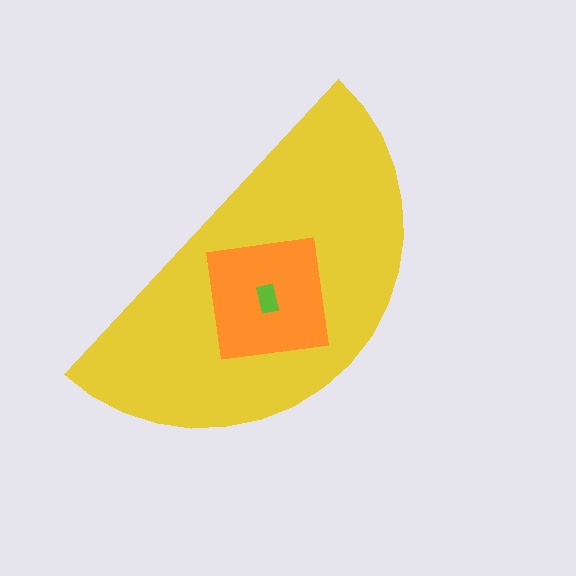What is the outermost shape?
The yellow semicircle.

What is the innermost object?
The lime rectangle.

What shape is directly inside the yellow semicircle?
The orange square.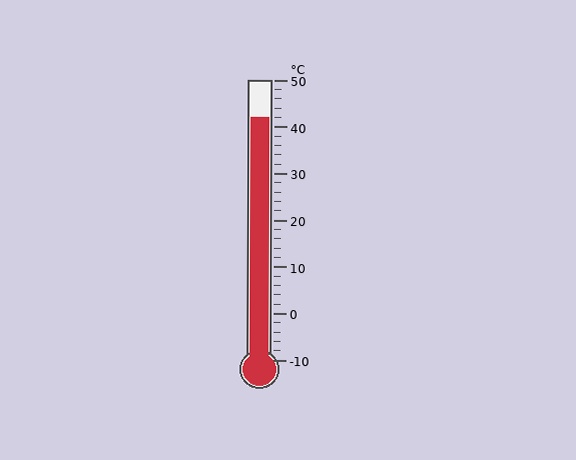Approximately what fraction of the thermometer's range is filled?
The thermometer is filled to approximately 85% of its range.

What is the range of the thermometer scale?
The thermometer scale ranges from -10°C to 50°C.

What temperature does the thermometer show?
The thermometer shows approximately 42°C.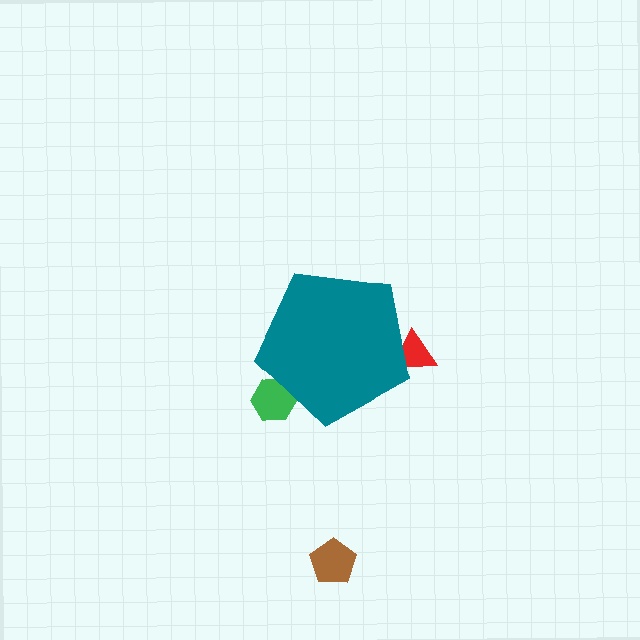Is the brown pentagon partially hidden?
No, the brown pentagon is fully visible.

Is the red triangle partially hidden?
Yes, the red triangle is partially hidden behind the teal pentagon.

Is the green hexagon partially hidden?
Yes, the green hexagon is partially hidden behind the teal pentagon.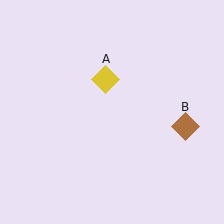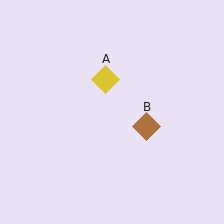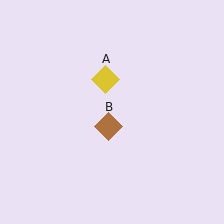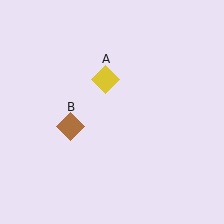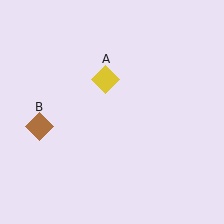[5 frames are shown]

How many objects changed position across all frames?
1 object changed position: brown diamond (object B).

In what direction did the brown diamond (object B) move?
The brown diamond (object B) moved left.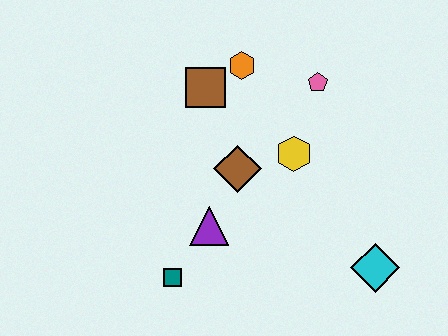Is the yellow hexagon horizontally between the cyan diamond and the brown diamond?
Yes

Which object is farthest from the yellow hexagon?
The teal square is farthest from the yellow hexagon.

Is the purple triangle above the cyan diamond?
Yes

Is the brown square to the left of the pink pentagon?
Yes